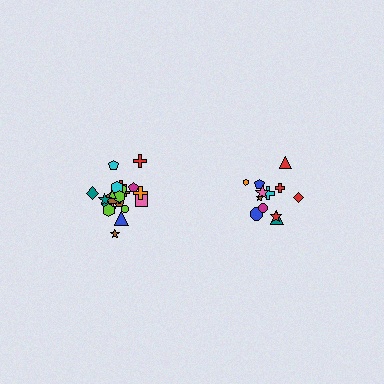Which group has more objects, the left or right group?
The left group.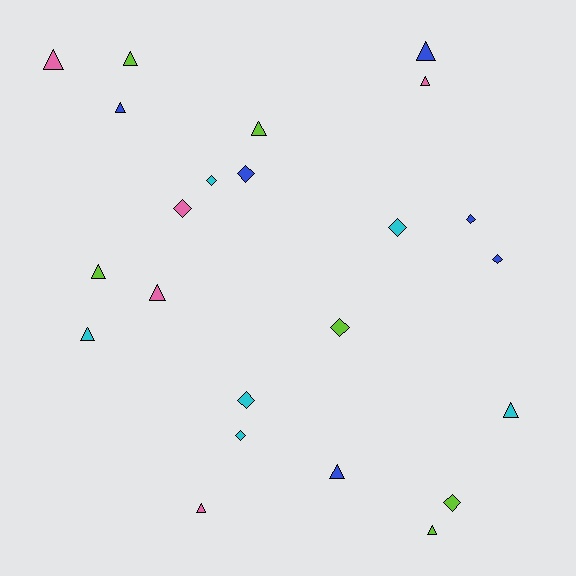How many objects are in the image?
There are 23 objects.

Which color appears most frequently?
Cyan, with 6 objects.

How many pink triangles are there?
There are 4 pink triangles.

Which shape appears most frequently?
Triangle, with 13 objects.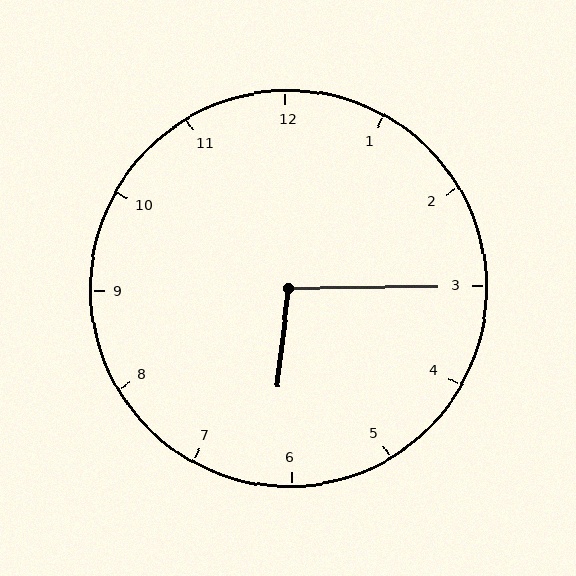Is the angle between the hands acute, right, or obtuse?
It is obtuse.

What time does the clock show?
6:15.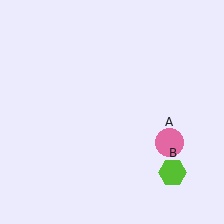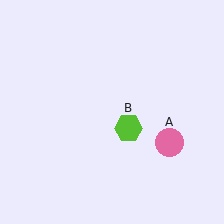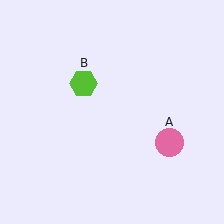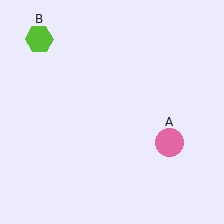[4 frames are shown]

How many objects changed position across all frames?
1 object changed position: lime hexagon (object B).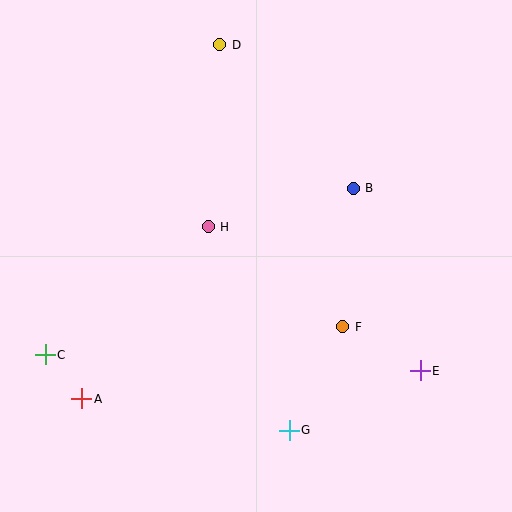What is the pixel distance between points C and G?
The distance between C and G is 256 pixels.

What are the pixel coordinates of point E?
Point E is at (420, 371).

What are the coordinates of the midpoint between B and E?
The midpoint between B and E is at (387, 280).